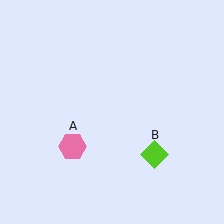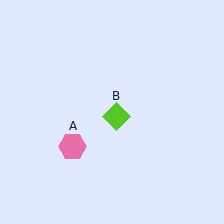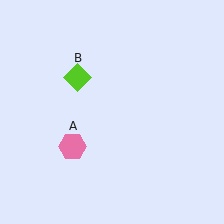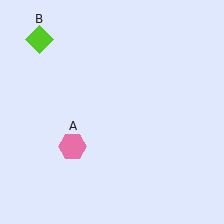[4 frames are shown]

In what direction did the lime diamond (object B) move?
The lime diamond (object B) moved up and to the left.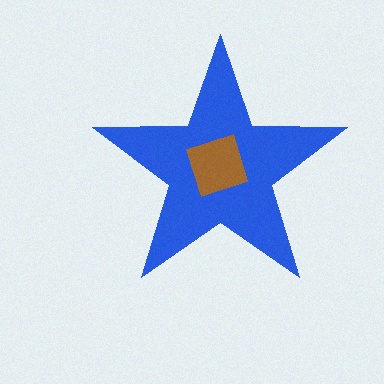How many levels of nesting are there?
2.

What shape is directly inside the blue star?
The brown square.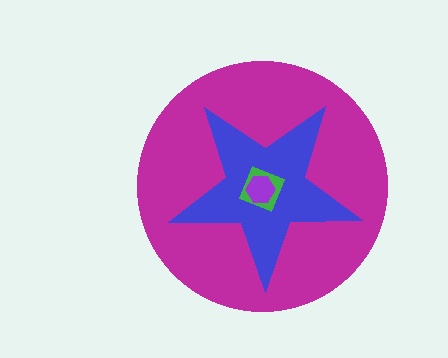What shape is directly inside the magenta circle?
The blue star.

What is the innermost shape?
The purple hexagon.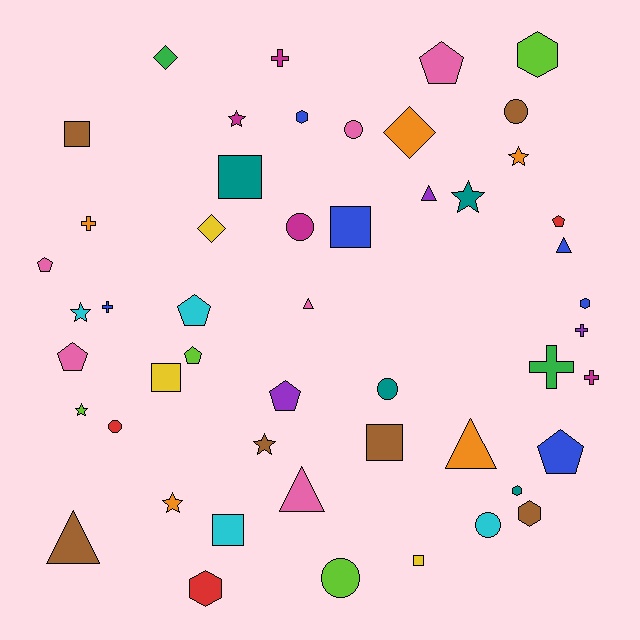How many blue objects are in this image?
There are 6 blue objects.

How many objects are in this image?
There are 50 objects.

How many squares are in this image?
There are 7 squares.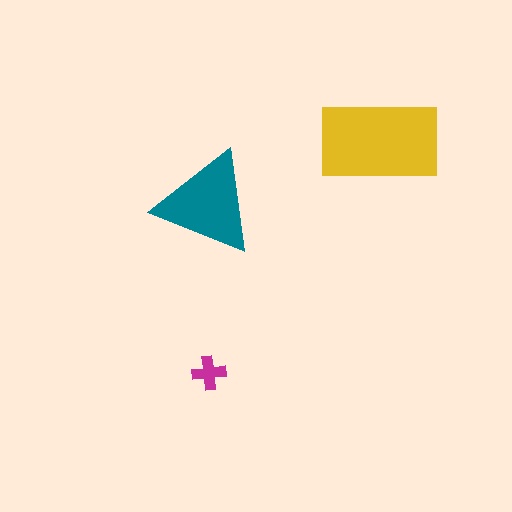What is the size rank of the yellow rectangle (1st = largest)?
1st.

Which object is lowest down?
The magenta cross is bottommost.